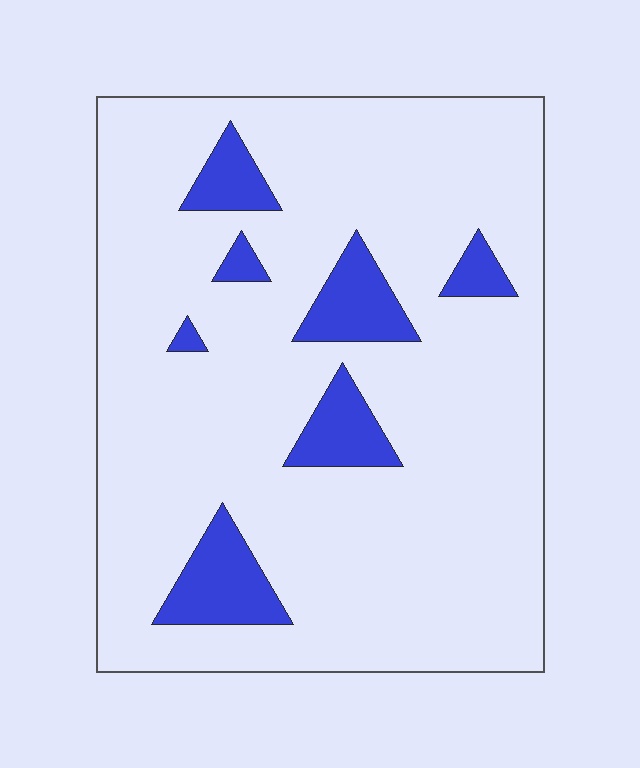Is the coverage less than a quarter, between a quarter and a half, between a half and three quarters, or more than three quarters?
Less than a quarter.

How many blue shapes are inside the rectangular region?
7.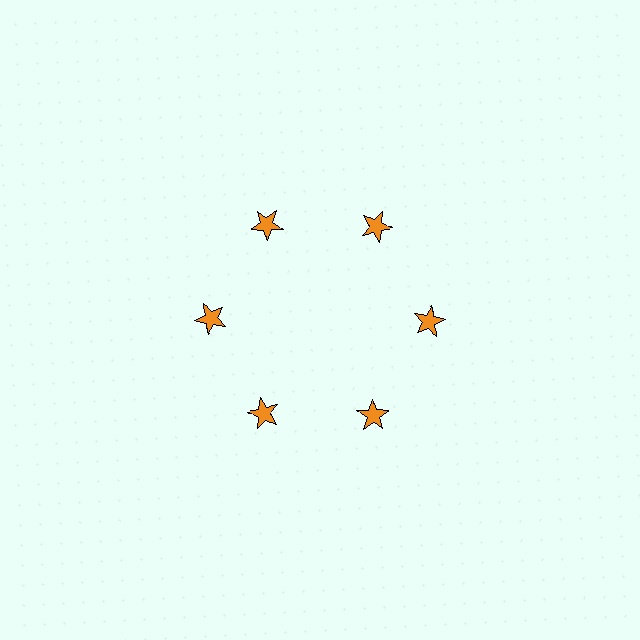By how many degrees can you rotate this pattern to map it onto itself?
The pattern maps onto itself every 60 degrees of rotation.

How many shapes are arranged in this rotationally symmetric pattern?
There are 6 shapes, arranged in 6 groups of 1.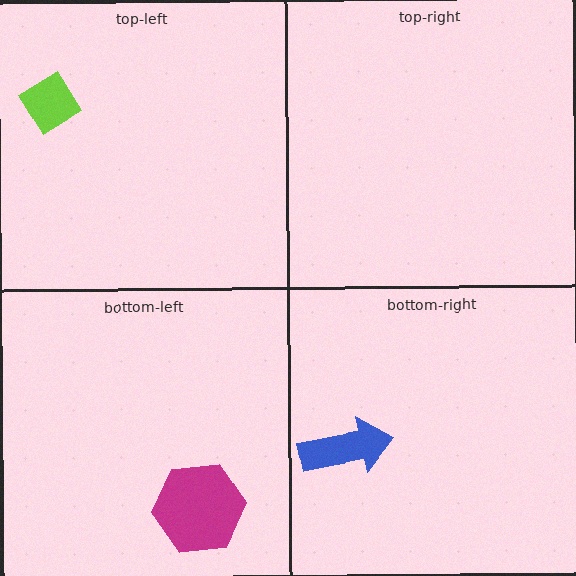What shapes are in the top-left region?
The lime diamond.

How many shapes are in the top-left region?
1.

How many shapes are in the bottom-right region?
1.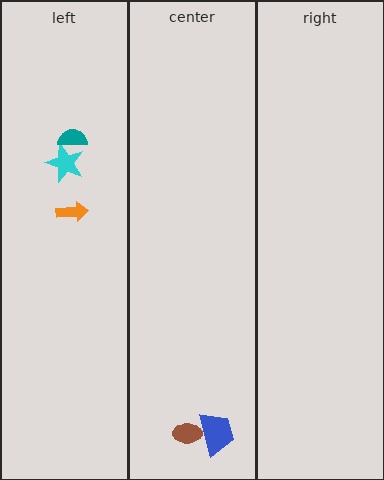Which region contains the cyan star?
The left region.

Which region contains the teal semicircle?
The left region.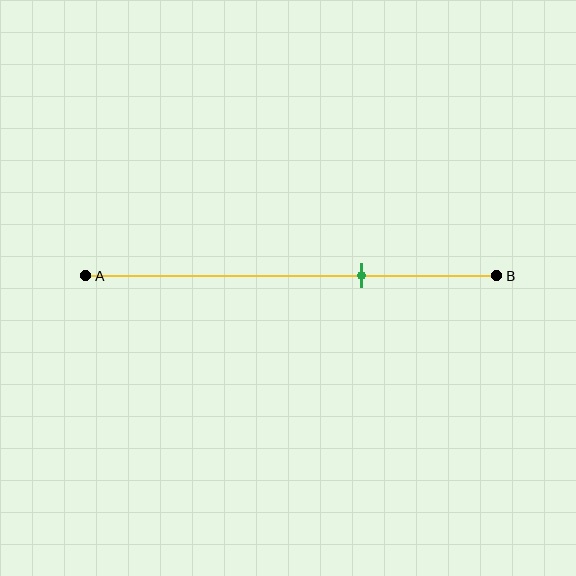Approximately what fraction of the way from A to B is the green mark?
The green mark is approximately 65% of the way from A to B.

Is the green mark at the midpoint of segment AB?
No, the mark is at about 65% from A, not at the 50% midpoint.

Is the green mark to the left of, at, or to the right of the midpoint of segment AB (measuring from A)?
The green mark is to the right of the midpoint of segment AB.